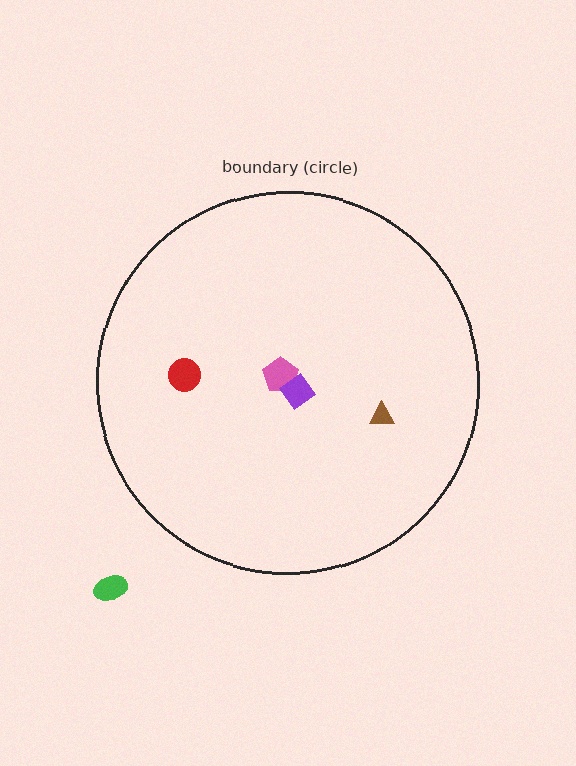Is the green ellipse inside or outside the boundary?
Outside.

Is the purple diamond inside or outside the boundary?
Inside.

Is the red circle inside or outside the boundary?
Inside.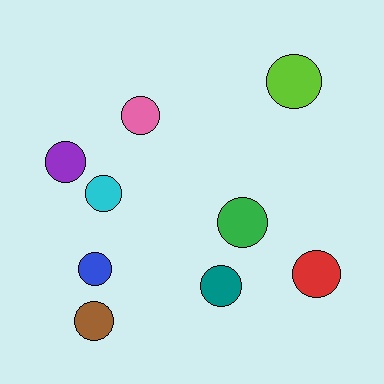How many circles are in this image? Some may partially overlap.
There are 9 circles.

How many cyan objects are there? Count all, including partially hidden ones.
There is 1 cyan object.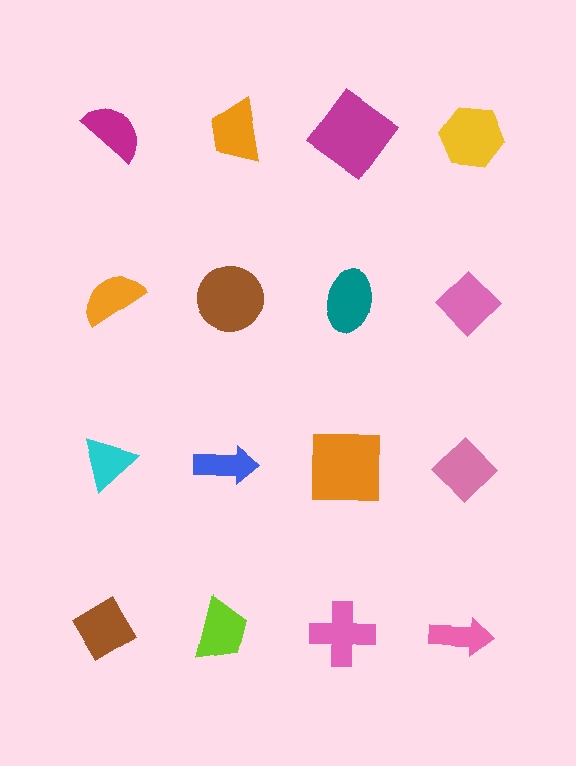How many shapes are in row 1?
4 shapes.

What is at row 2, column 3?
A teal ellipse.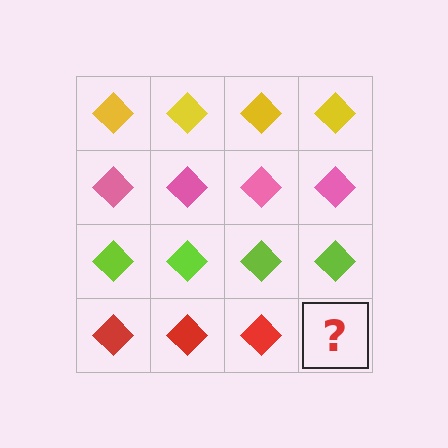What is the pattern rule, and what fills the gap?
The rule is that each row has a consistent color. The gap should be filled with a red diamond.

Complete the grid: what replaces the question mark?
The question mark should be replaced with a red diamond.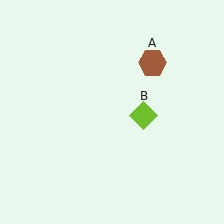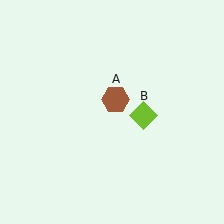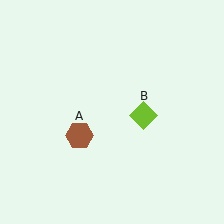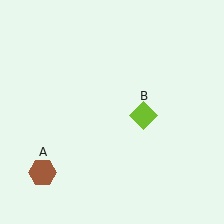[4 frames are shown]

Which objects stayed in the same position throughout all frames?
Lime diamond (object B) remained stationary.